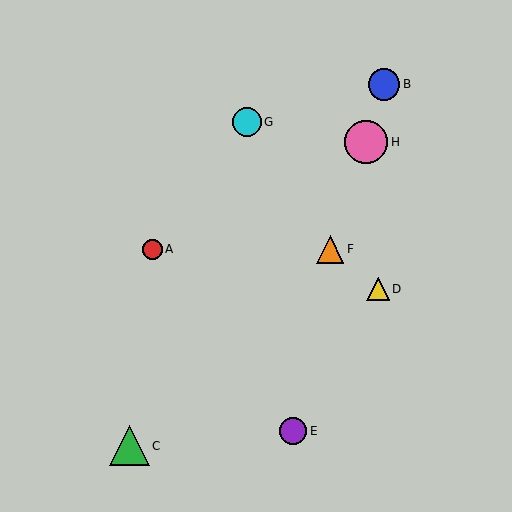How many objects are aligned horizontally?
2 objects (A, F) are aligned horizontally.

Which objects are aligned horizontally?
Objects A, F are aligned horizontally.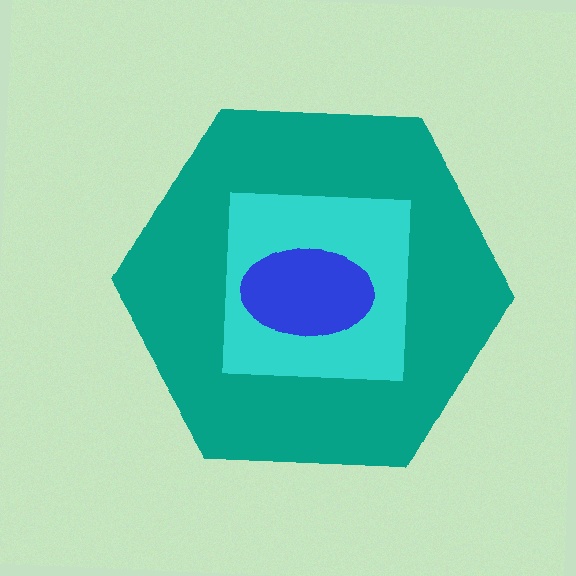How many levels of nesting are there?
3.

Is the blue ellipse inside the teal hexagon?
Yes.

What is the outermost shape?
The teal hexagon.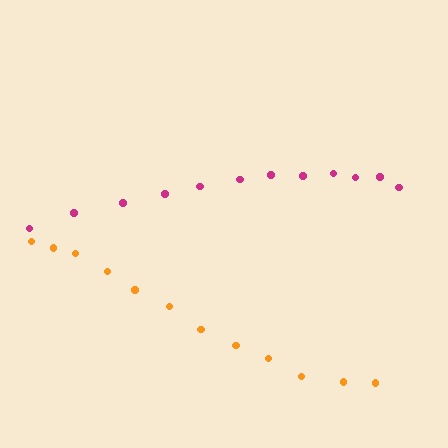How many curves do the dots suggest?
There are 2 distinct paths.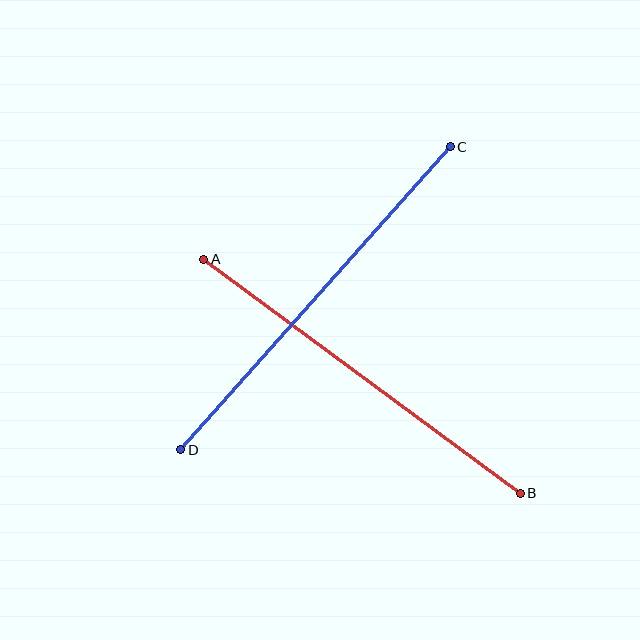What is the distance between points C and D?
The distance is approximately 406 pixels.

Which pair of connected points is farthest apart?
Points C and D are farthest apart.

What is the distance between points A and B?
The distance is approximately 393 pixels.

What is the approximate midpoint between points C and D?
The midpoint is at approximately (315, 298) pixels.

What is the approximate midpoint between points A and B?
The midpoint is at approximately (362, 376) pixels.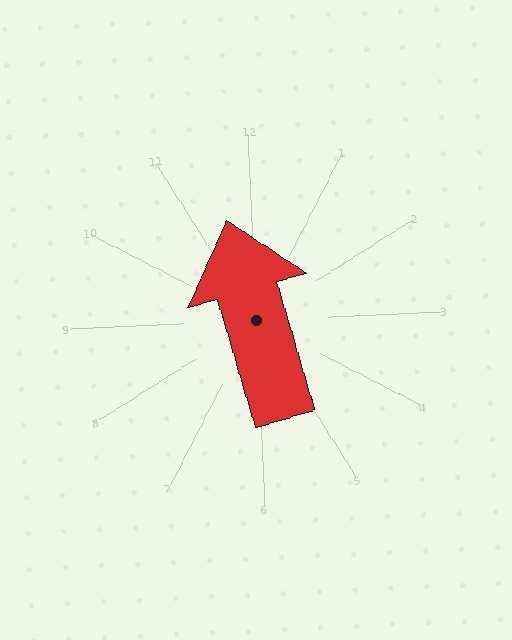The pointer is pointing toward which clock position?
Roughly 12 o'clock.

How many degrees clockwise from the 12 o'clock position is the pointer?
Approximately 346 degrees.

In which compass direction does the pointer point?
North.